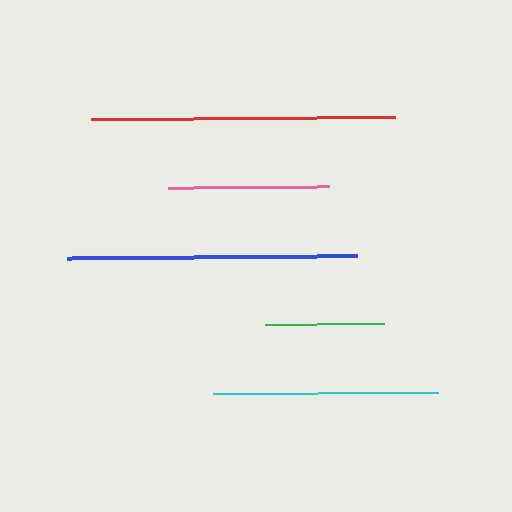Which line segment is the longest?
The red line is the longest at approximately 305 pixels.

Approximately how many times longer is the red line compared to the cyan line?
The red line is approximately 1.4 times the length of the cyan line.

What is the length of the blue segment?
The blue segment is approximately 290 pixels long.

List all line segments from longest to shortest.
From longest to shortest: red, blue, cyan, pink, green.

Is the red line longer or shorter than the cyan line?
The red line is longer than the cyan line.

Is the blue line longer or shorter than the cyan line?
The blue line is longer than the cyan line.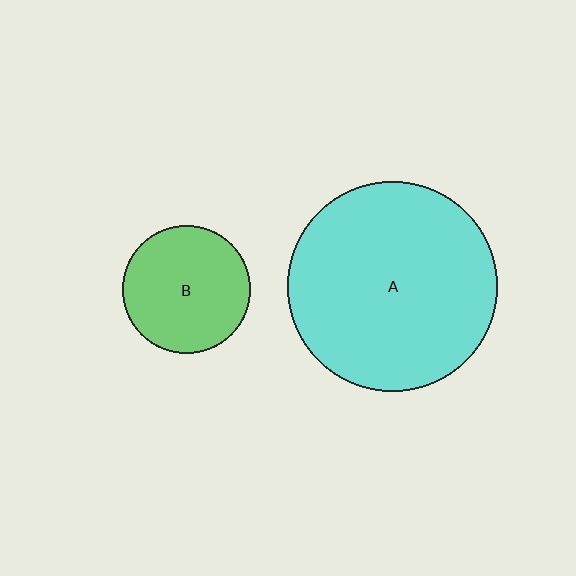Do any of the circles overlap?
No, none of the circles overlap.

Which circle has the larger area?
Circle A (cyan).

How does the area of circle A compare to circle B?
Approximately 2.7 times.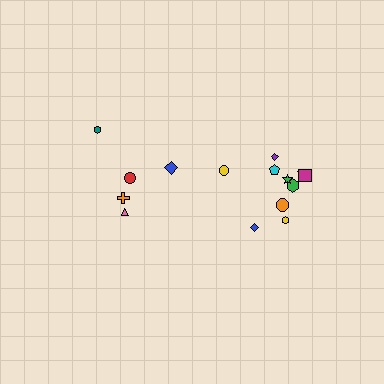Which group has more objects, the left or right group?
The right group.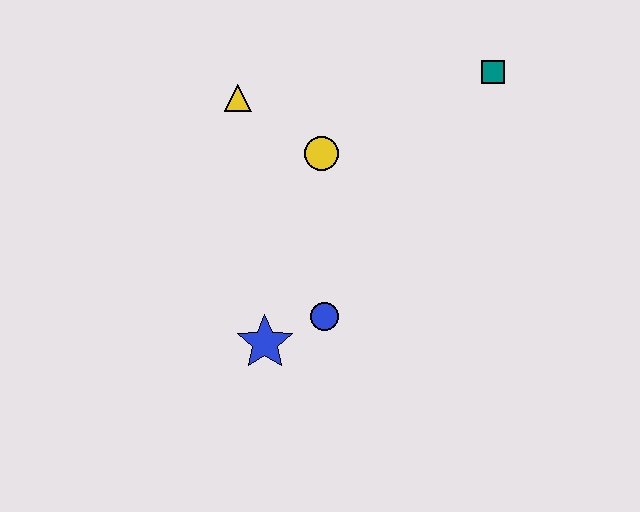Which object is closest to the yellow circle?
The yellow triangle is closest to the yellow circle.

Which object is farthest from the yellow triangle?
The teal square is farthest from the yellow triangle.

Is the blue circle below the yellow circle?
Yes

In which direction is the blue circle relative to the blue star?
The blue circle is to the right of the blue star.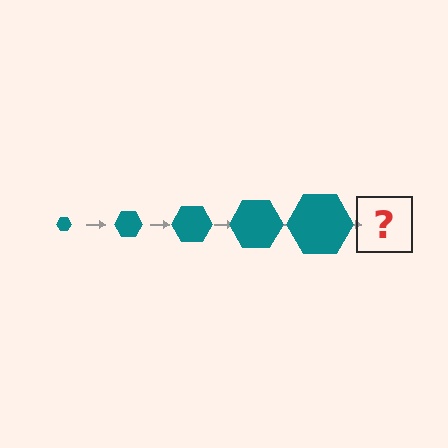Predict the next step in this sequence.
The next step is a teal hexagon, larger than the previous one.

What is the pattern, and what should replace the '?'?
The pattern is that the hexagon gets progressively larger each step. The '?' should be a teal hexagon, larger than the previous one.